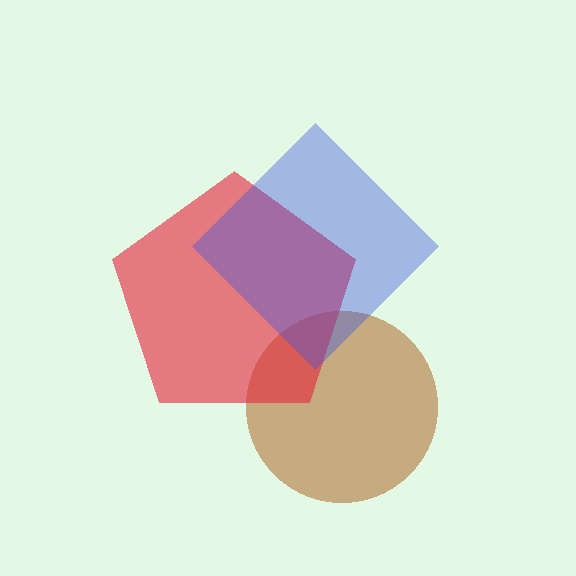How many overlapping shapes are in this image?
There are 3 overlapping shapes in the image.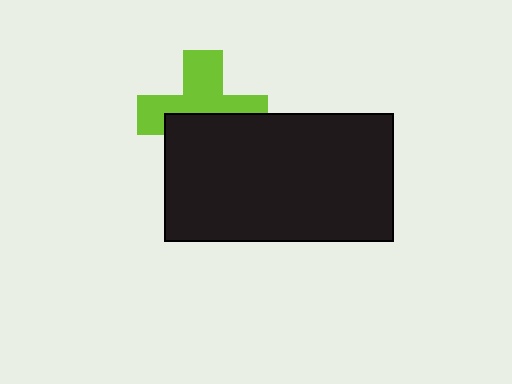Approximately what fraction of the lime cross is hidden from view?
Roughly 46% of the lime cross is hidden behind the black rectangle.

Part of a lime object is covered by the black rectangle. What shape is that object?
It is a cross.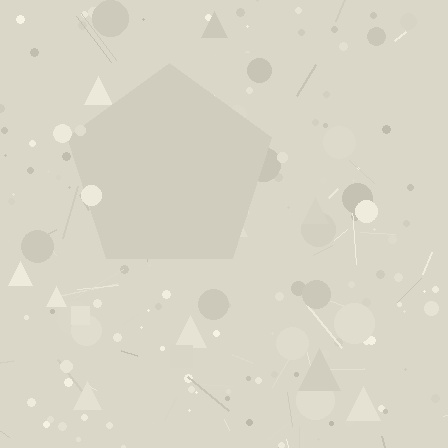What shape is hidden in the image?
A pentagon is hidden in the image.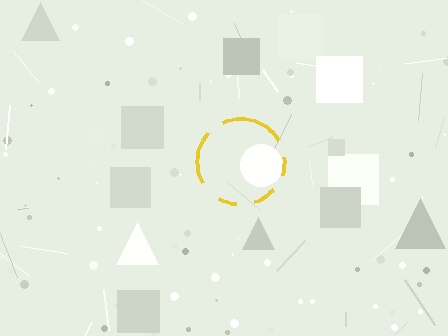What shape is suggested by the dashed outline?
The dashed outline suggests a circle.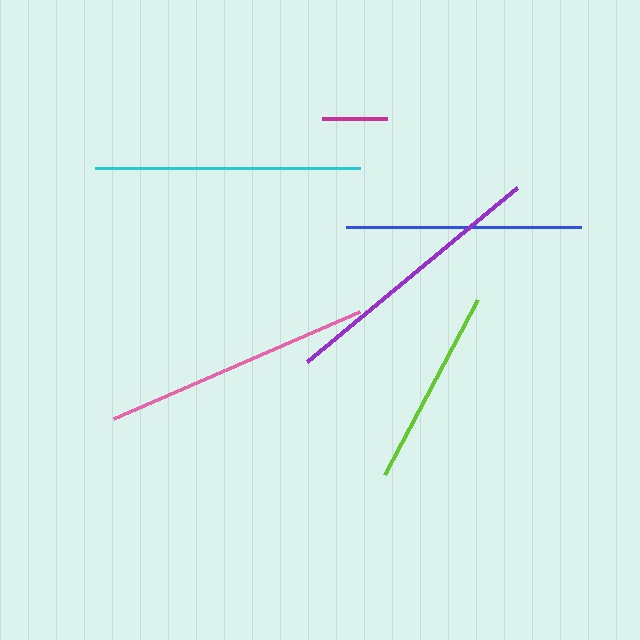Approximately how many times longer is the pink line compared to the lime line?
The pink line is approximately 1.4 times the length of the lime line.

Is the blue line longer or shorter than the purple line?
The purple line is longer than the blue line.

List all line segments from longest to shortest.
From longest to shortest: purple, pink, cyan, blue, lime, magenta.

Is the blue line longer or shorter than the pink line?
The pink line is longer than the blue line.